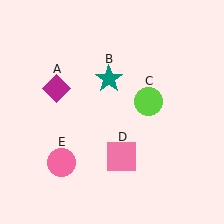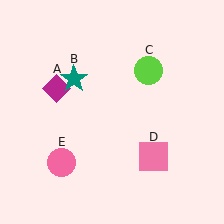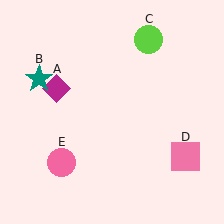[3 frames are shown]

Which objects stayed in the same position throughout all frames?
Magenta diamond (object A) and pink circle (object E) remained stationary.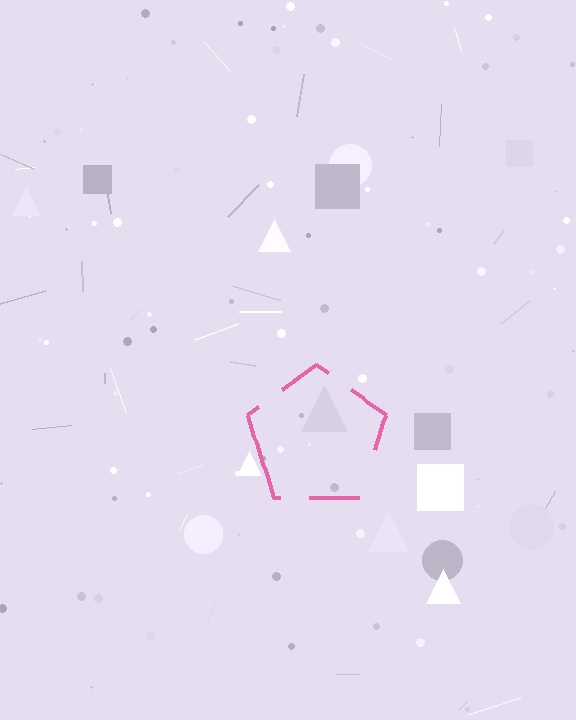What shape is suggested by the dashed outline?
The dashed outline suggests a pentagon.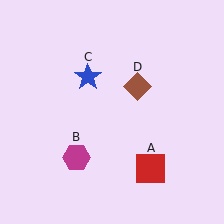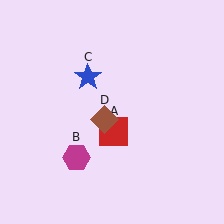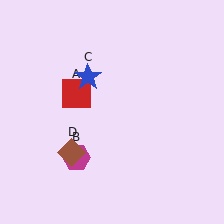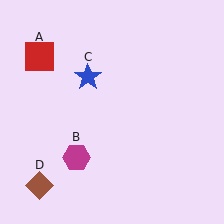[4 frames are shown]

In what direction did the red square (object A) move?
The red square (object A) moved up and to the left.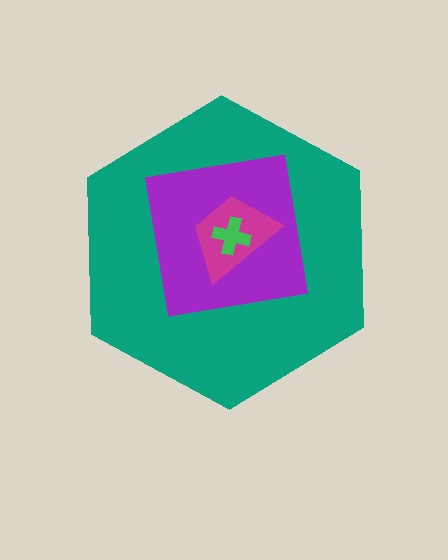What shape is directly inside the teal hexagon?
The purple square.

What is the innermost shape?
The green cross.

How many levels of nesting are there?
4.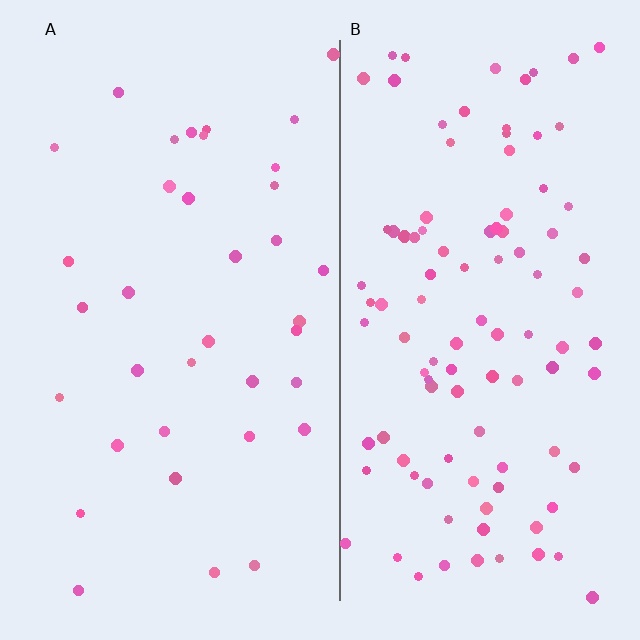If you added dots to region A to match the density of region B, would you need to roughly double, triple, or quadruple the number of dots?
Approximately triple.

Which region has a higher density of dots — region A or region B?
B (the right).